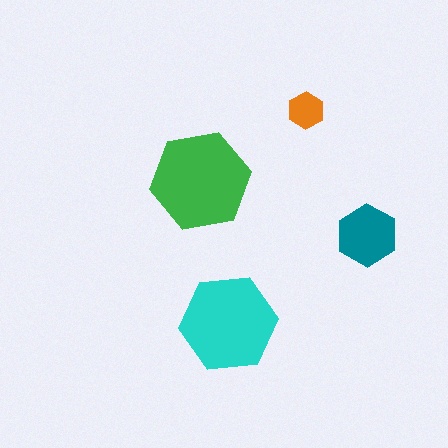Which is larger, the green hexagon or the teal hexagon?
The green one.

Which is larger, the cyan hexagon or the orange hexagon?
The cyan one.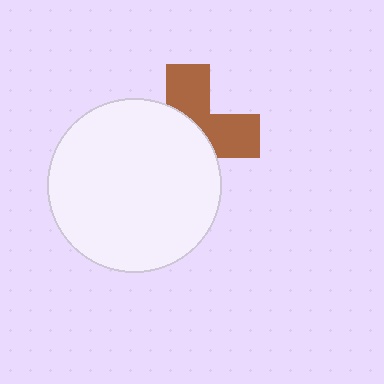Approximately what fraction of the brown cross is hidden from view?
Roughly 58% of the brown cross is hidden behind the white circle.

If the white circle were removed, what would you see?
You would see the complete brown cross.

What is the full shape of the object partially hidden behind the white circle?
The partially hidden object is a brown cross.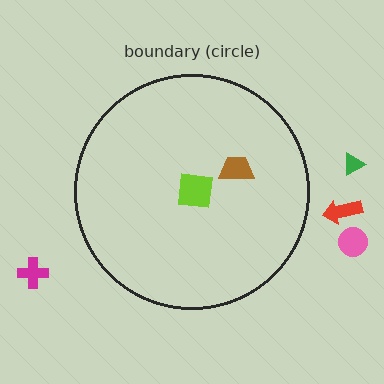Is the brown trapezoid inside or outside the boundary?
Inside.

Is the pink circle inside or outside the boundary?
Outside.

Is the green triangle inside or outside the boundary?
Outside.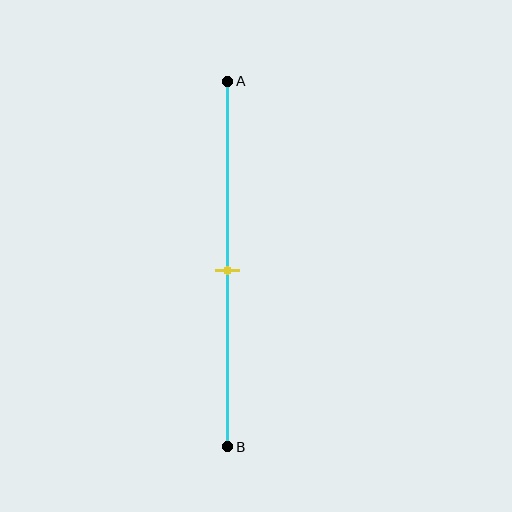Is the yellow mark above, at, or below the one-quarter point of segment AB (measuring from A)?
The yellow mark is below the one-quarter point of segment AB.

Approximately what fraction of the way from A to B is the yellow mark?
The yellow mark is approximately 50% of the way from A to B.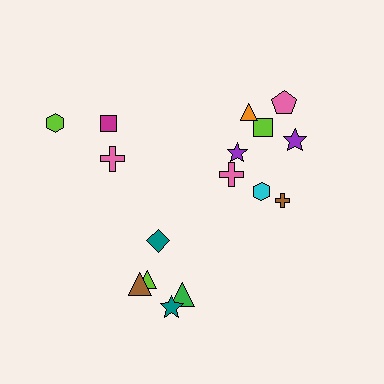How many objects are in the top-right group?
There are 8 objects.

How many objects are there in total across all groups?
There are 16 objects.